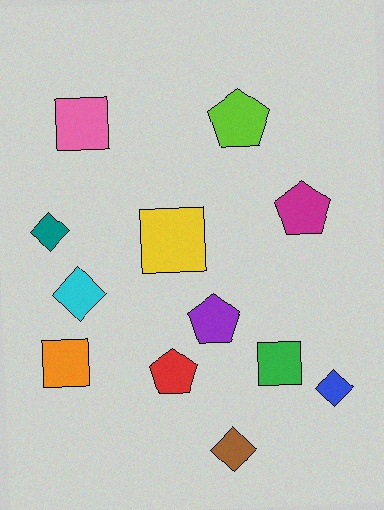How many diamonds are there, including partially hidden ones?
There are 4 diamonds.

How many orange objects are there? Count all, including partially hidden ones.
There is 1 orange object.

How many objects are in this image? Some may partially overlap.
There are 12 objects.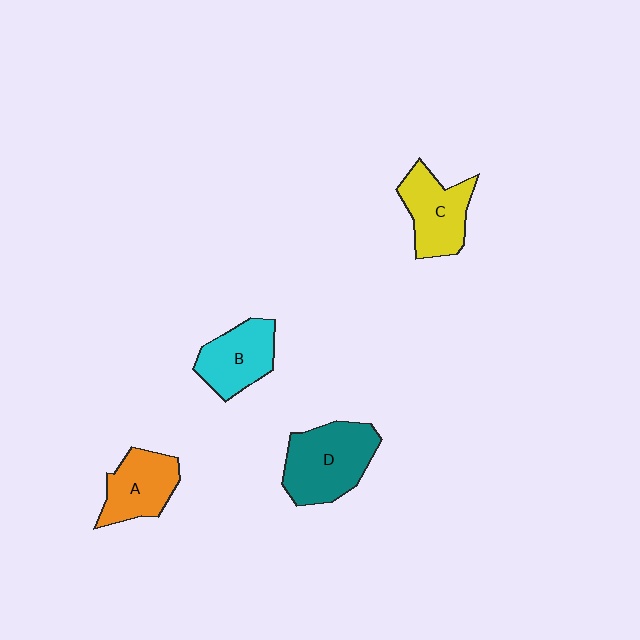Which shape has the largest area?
Shape D (teal).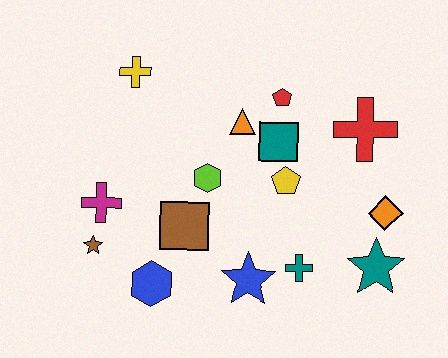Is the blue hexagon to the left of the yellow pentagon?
Yes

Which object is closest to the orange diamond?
The teal star is closest to the orange diamond.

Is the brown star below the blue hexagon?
No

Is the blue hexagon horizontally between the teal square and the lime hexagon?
No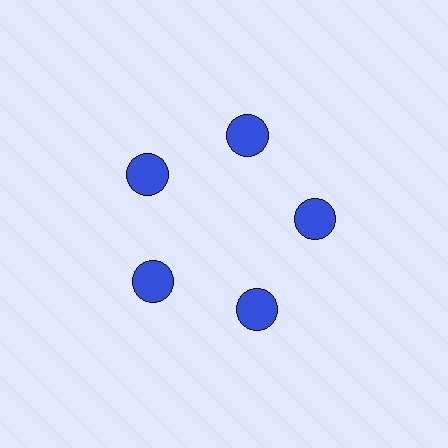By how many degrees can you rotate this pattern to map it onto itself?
The pattern maps onto itself every 72 degrees of rotation.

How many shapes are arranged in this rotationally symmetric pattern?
There are 5 shapes, arranged in 5 groups of 1.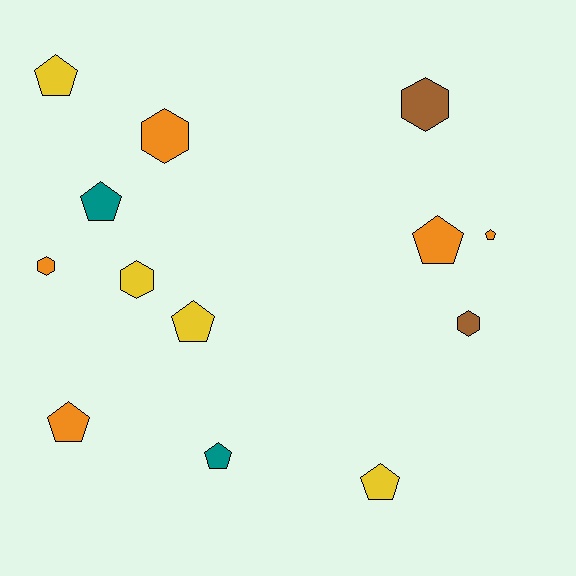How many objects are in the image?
There are 13 objects.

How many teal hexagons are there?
There are no teal hexagons.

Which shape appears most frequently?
Pentagon, with 8 objects.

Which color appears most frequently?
Orange, with 5 objects.